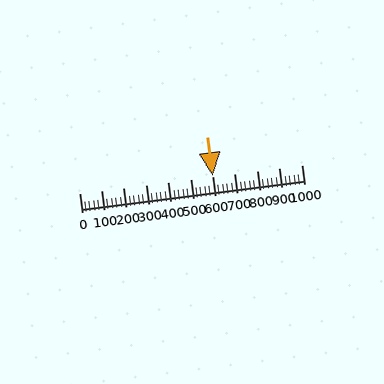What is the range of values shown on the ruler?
The ruler shows values from 0 to 1000.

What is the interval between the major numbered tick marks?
The major tick marks are spaced 100 units apart.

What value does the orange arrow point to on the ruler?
The orange arrow points to approximately 600.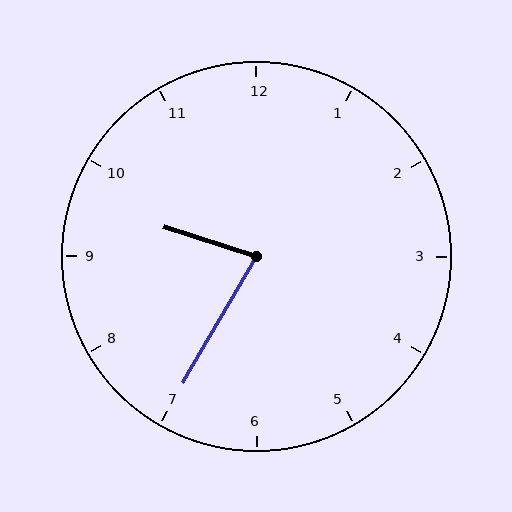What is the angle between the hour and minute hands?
Approximately 78 degrees.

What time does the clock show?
9:35.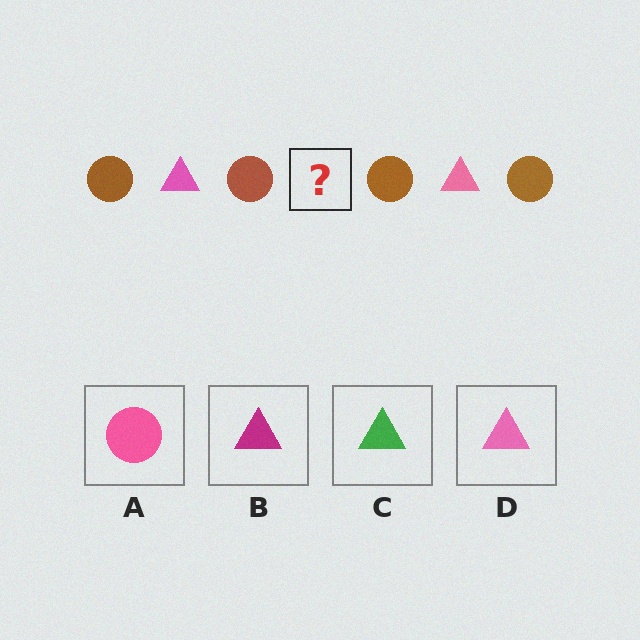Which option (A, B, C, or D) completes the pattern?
D.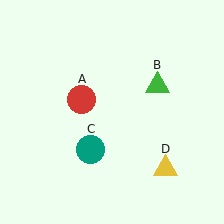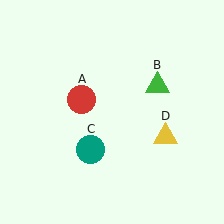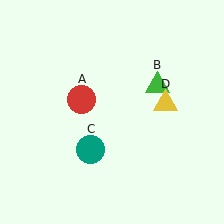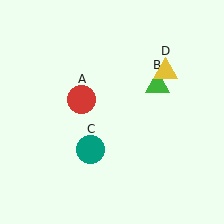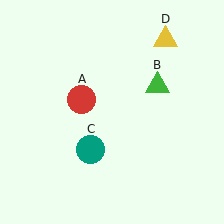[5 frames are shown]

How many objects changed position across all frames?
1 object changed position: yellow triangle (object D).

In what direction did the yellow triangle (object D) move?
The yellow triangle (object D) moved up.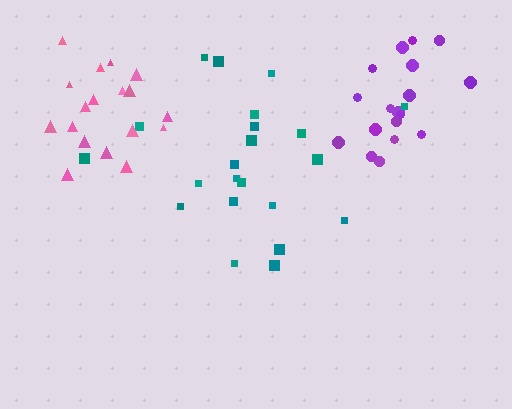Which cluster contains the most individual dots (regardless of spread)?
Teal (22).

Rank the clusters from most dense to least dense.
pink, purple, teal.